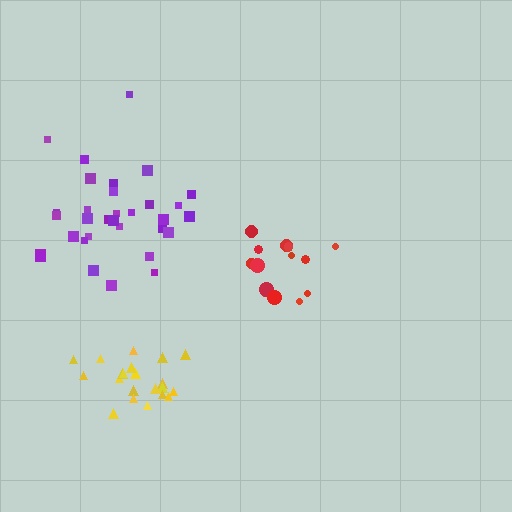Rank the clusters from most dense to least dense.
yellow, red, purple.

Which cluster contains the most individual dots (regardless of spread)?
Purple (32).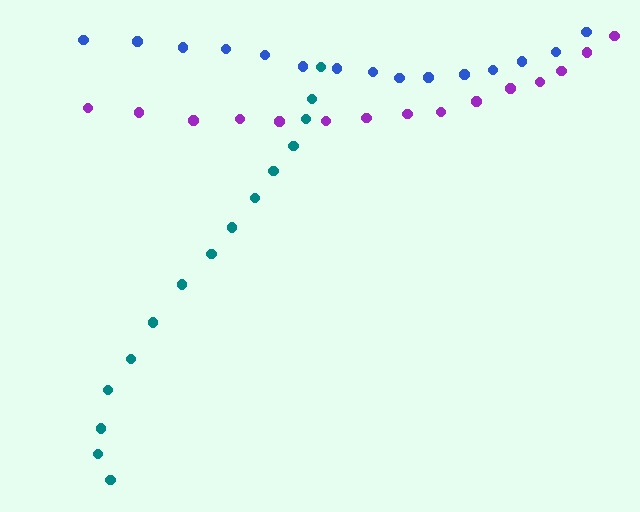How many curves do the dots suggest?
There are 3 distinct paths.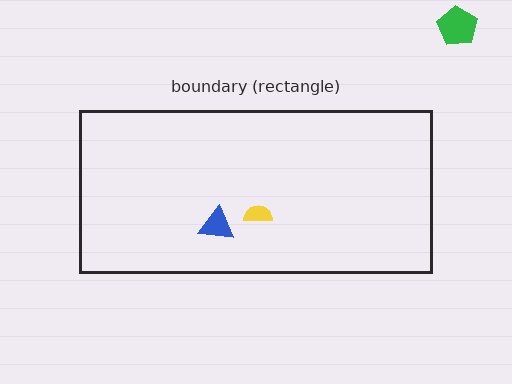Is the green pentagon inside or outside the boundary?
Outside.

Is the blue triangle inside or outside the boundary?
Inside.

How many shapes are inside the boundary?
2 inside, 1 outside.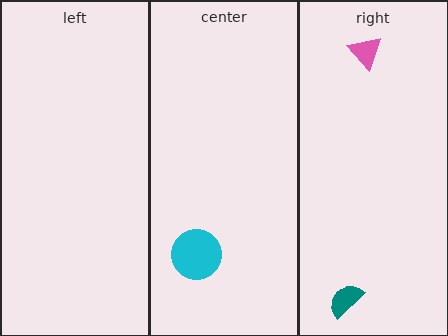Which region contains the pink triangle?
The right region.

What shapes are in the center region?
The cyan circle.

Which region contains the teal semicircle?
The right region.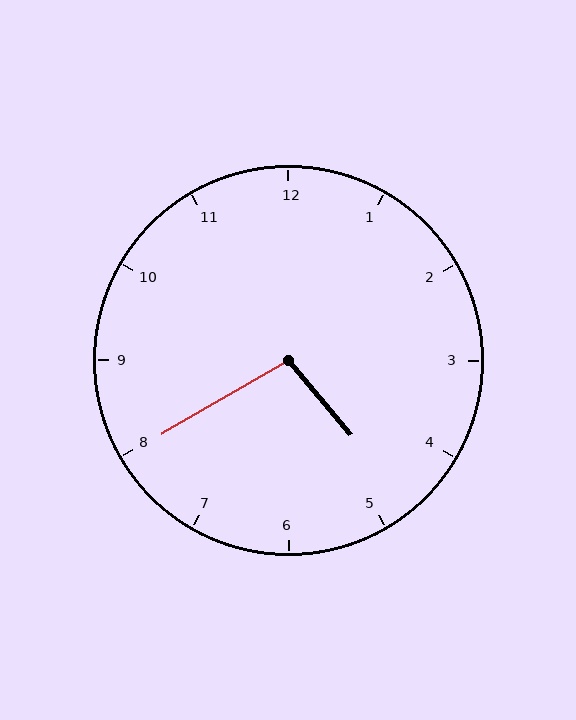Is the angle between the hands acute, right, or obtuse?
It is obtuse.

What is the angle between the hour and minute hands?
Approximately 100 degrees.